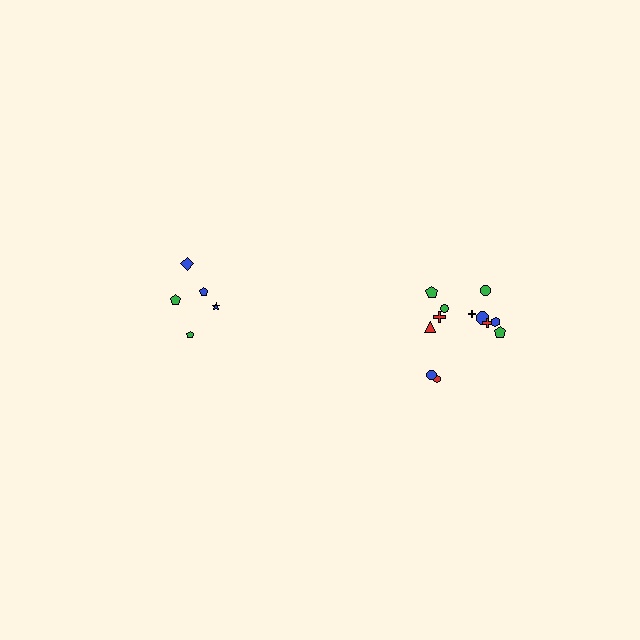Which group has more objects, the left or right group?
The right group.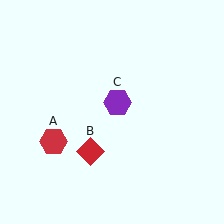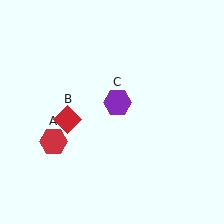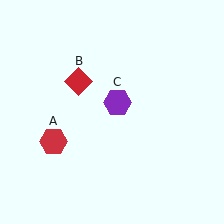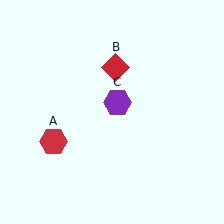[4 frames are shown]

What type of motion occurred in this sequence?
The red diamond (object B) rotated clockwise around the center of the scene.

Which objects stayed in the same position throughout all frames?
Red hexagon (object A) and purple hexagon (object C) remained stationary.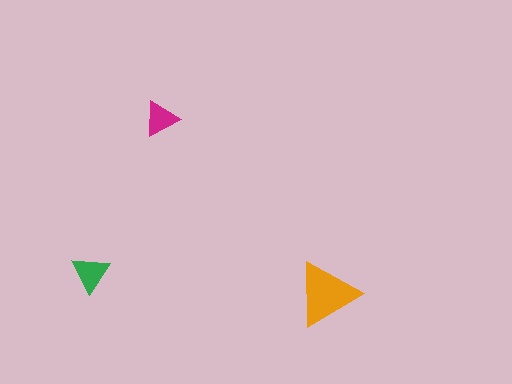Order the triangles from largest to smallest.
the orange one, the green one, the magenta one.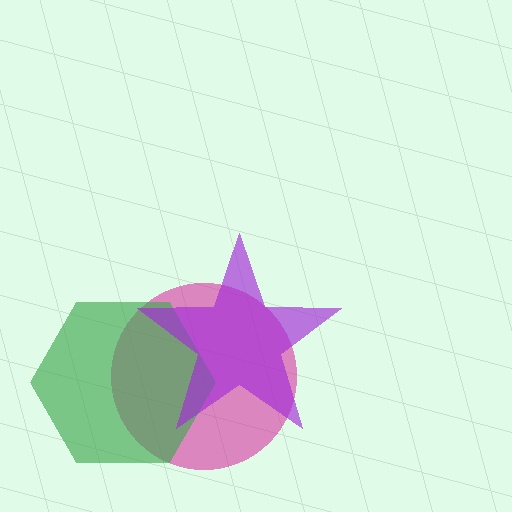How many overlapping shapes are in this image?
There are 3 overlapping shapes in the image.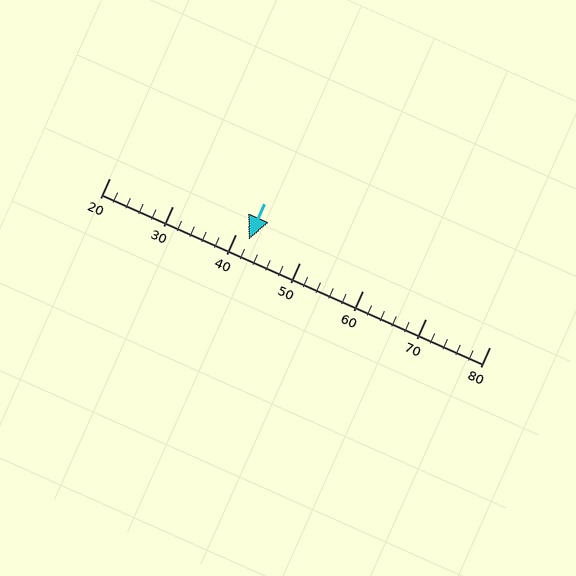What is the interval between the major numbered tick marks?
The major tick marks are spaced 10 units apart.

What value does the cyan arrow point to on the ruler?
The cyan arrow points to approximately 42.